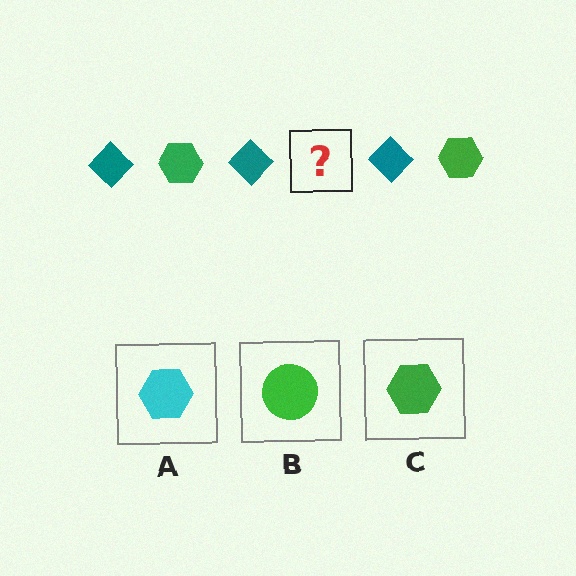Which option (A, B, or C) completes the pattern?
C.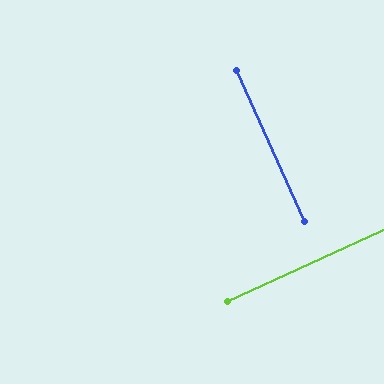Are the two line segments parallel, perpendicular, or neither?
Perpendicular — they meet at approximately 89°.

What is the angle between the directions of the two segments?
Approximately 89 degrees.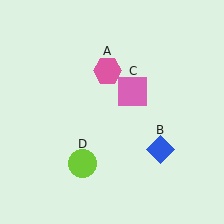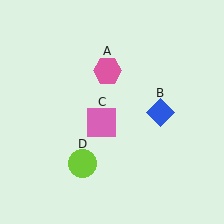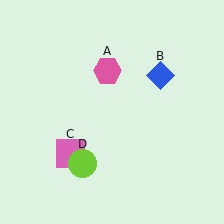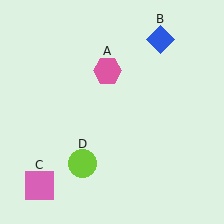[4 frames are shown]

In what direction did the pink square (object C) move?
The pink square (object C) moved down and to the left.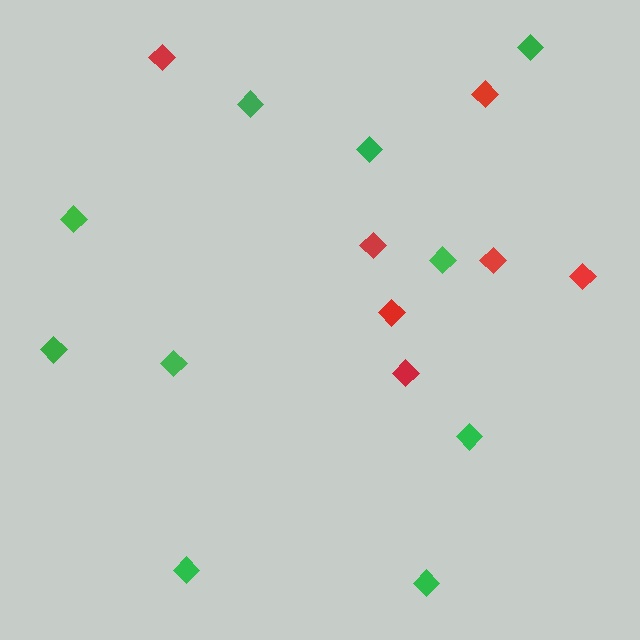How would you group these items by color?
There are 2 groups: one group of red diamonds (7) and one group of green diamonds (10).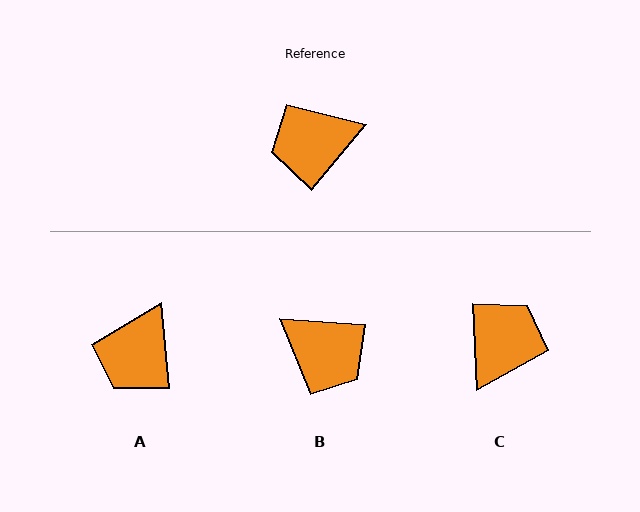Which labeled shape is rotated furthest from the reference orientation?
C, about 137 degrees away.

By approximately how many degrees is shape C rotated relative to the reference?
Approximately 137 degrees clockwise.